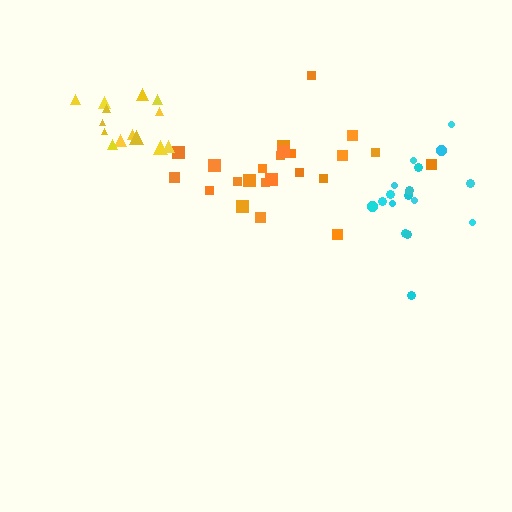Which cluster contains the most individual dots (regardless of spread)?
Orange (23).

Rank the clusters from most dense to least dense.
cyan, yellow, orange.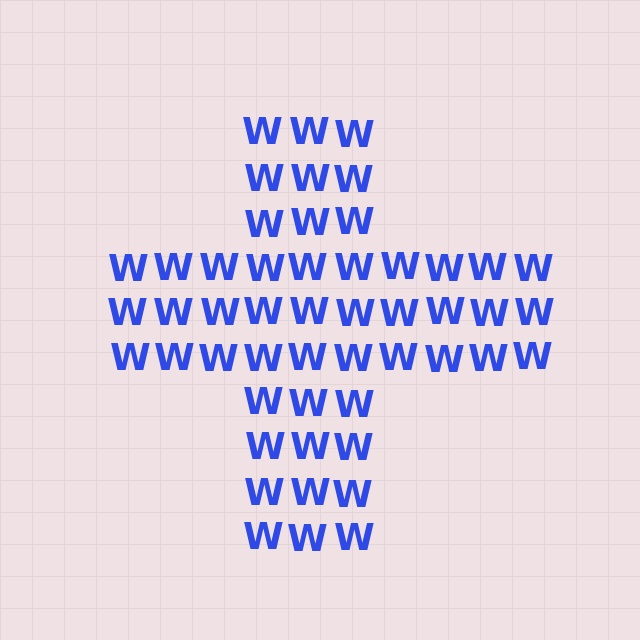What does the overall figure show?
The overall figure shows a cross.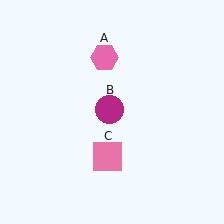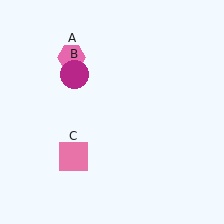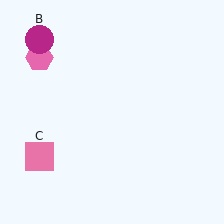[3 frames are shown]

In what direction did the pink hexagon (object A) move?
The pink hexagon (object A) moved left.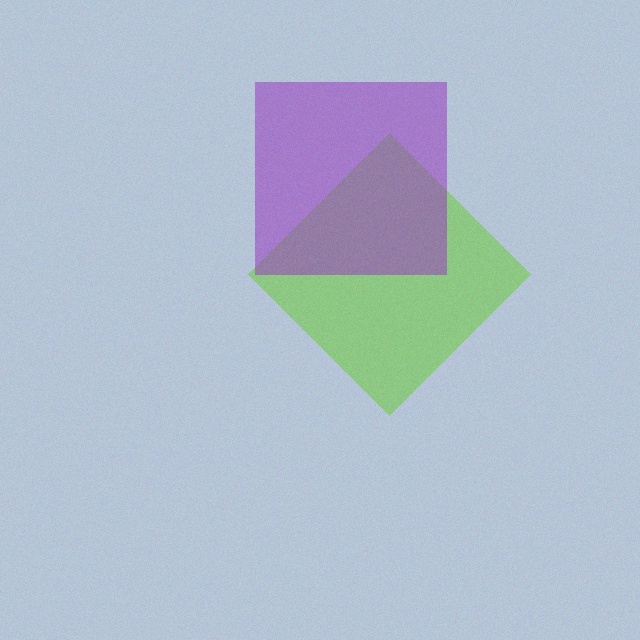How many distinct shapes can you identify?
There are 2 distinct shapes: a lime diamond, a purple square.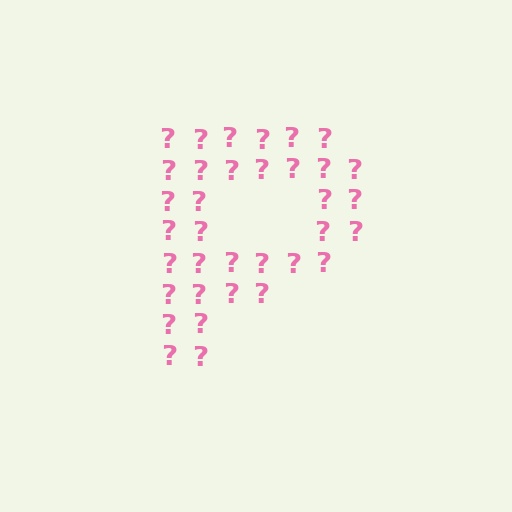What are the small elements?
The small elements are question marks.